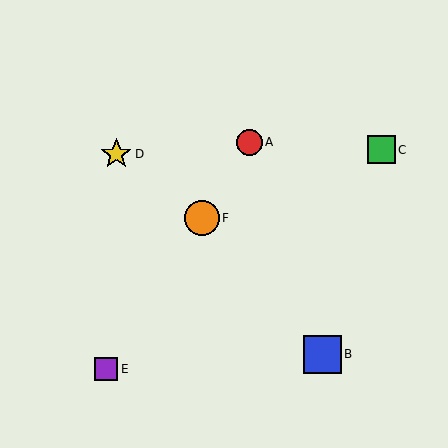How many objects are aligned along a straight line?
3 objects (A, E, F) are aligned along a straight line.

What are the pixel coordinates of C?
Object C is at (382, 150).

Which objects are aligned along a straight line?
Objects A, E, F are aligned along a straight line.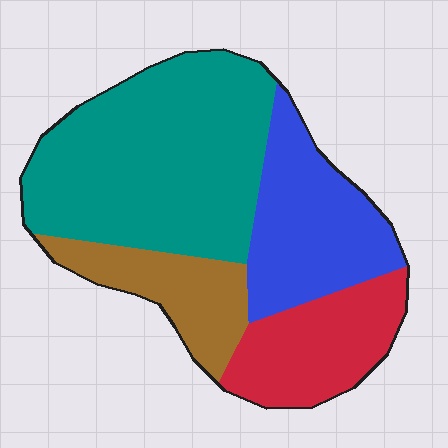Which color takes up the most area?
Teal, at roughly 45%.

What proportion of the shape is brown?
Brown takes up about one eighth (1/8) of the shape.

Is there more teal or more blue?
Teal.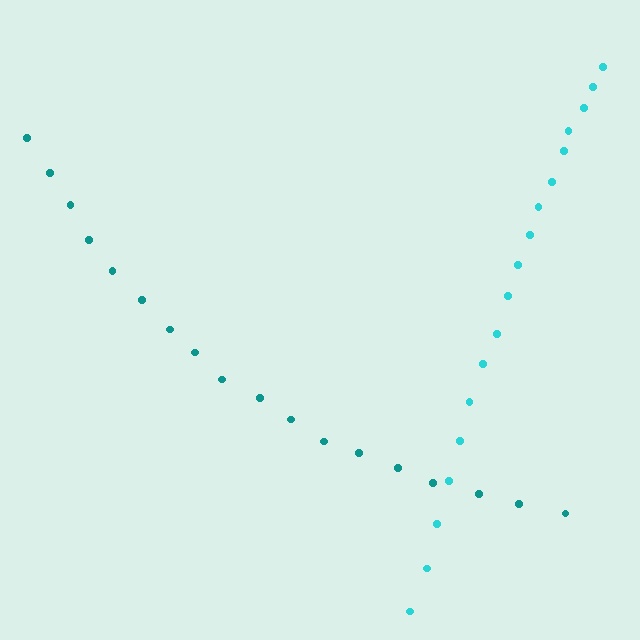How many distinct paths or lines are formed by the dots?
There are 2 distinct paths.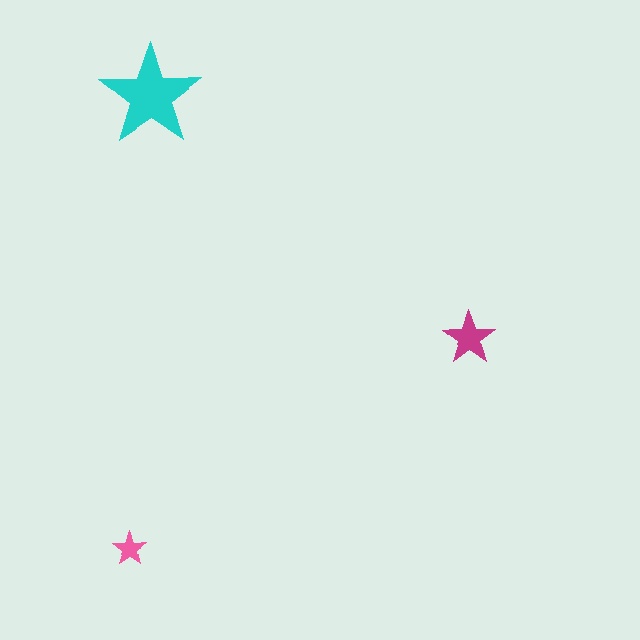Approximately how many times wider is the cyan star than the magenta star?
About 2 times wider.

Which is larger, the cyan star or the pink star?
The cyan one.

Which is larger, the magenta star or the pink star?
The magenta one.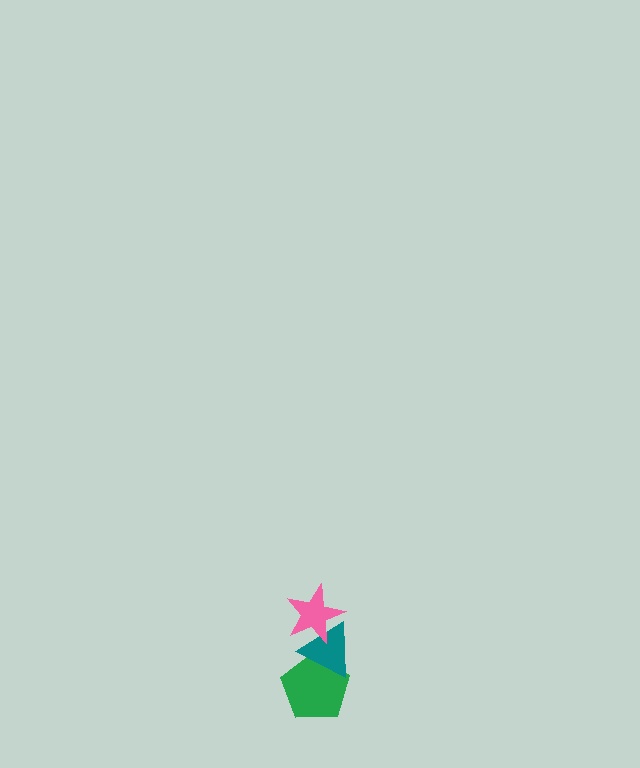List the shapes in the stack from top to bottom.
From top to bottom: the pink star, the teal triangle, the green pentagon.